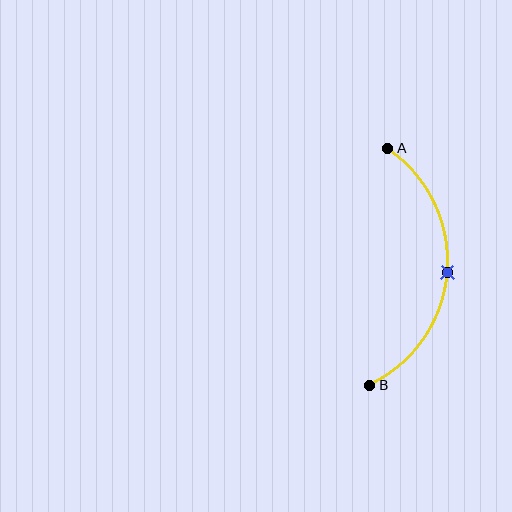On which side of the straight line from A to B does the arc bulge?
The arc bulges to the right of the straight line connecting A and B.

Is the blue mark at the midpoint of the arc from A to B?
Yes. The blue mark lies on the arc at equal arc-length from both A and B — it is the arc midpoint.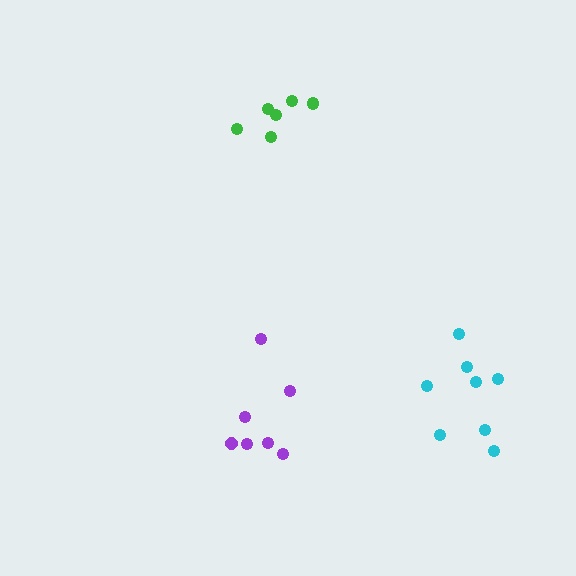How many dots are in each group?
Group 1: 6 dots, Group 2: 7 dots, Group 3: 8 dots (21 total).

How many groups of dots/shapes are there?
There are 3 groups.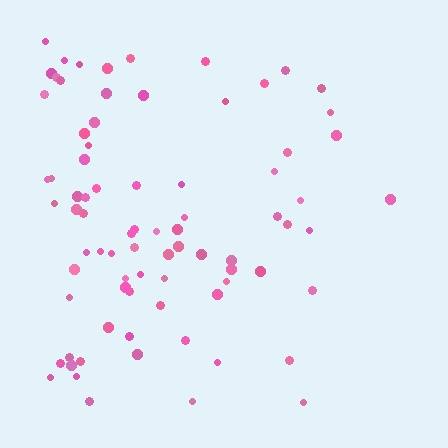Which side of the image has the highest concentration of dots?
The left.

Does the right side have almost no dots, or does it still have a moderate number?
Still a moderate number, just noticeably fewer than the left.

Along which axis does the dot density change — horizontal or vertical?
Horizontal.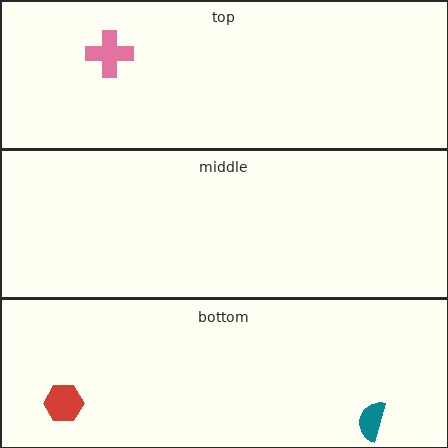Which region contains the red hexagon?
The bottom region.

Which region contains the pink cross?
The top region.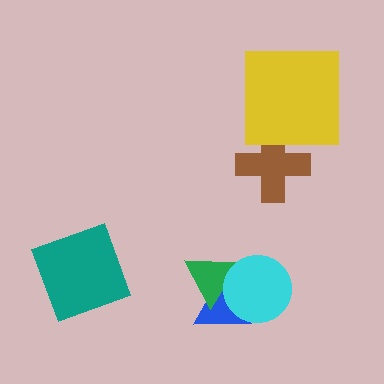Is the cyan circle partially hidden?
No, no other shape covers it.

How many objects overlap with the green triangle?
2 objects overlap with the green triangle.